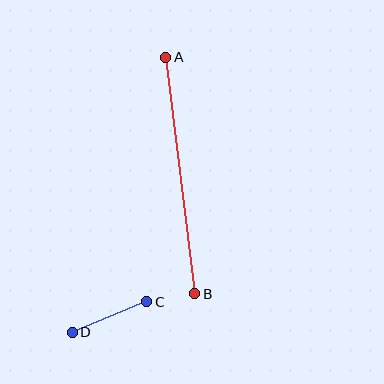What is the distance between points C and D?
The distance is approximately 81 pixels.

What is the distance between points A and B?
The distance is approximately 238 pixels.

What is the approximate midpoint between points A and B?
The midpoint is at approximately (180, 176) pixels.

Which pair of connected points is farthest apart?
Points A and B are farthest apart.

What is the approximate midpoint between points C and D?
The midpoint is at approximately (109, 317) pixels.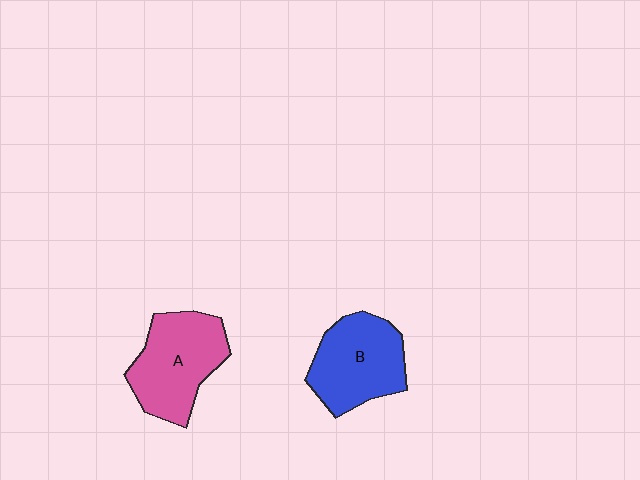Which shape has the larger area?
Shape A (pink).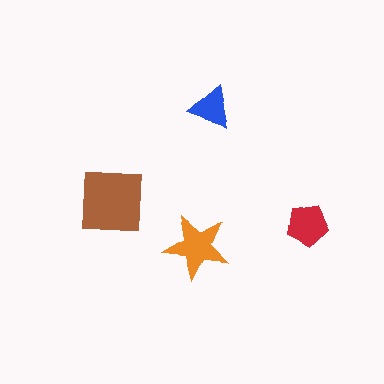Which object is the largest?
The brown square.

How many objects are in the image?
There are 4 objects in the image.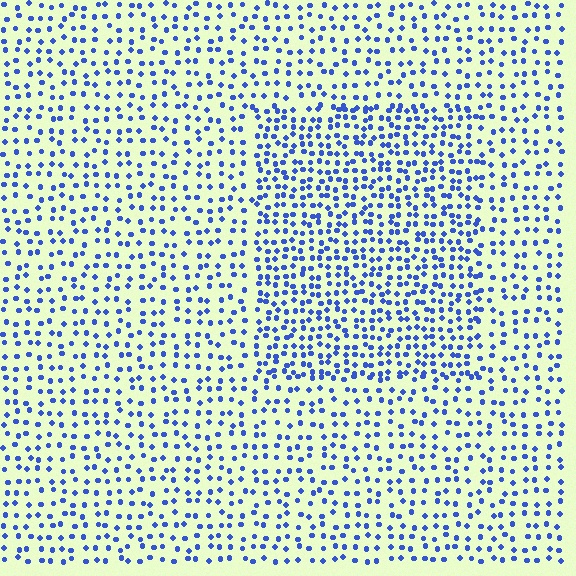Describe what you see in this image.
The image contains small blue elements arranged at two different densities. A rectangle-shaped region is visible where the elements are more densely packed than the surrounding area.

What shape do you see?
I see a rectangle.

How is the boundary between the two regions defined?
The boundary is defined by a change in element density (approximately 1.7x ratio). All elements are the same color, size, and shape.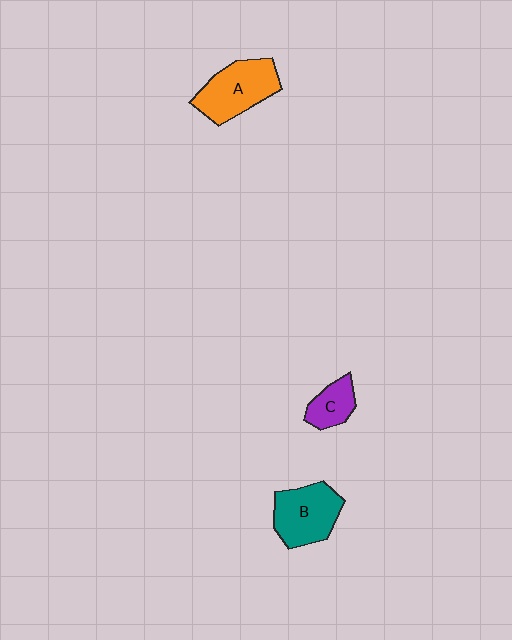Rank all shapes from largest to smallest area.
From largest to smallest: A (orange), B (teal), C (purple).